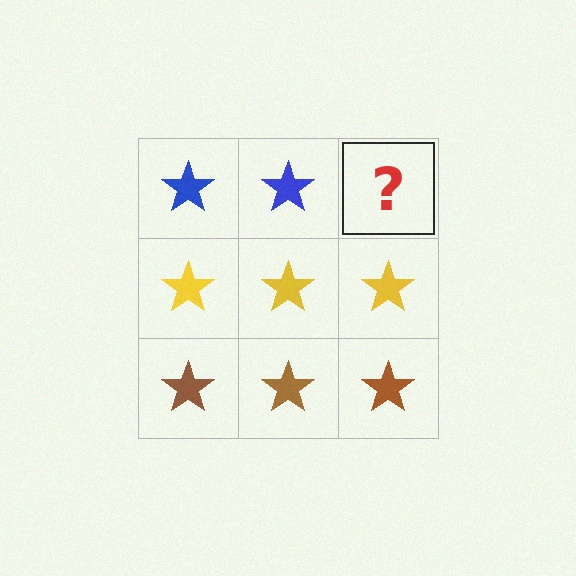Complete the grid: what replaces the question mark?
The question mark should be replaced with a blue star.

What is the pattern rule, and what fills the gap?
The rule is that each row has a consistent color. The gap should be filled with a blue star.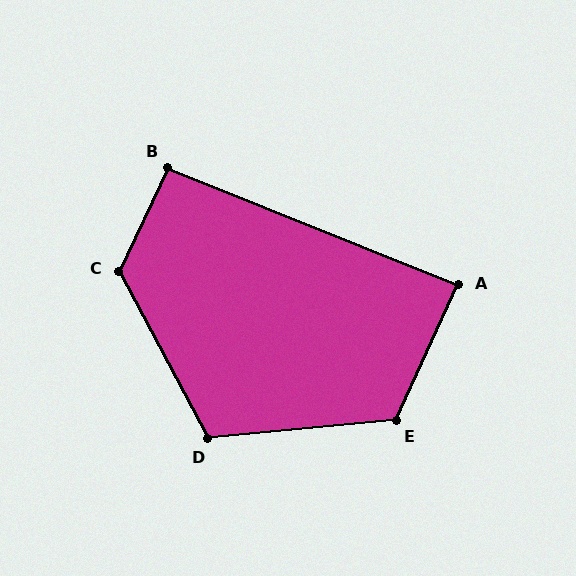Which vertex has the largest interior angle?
C, at approximately 127 degrees.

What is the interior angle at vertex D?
Approximately 112 degrees (obtuse).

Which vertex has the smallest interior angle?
A, at approximately 87 degrees.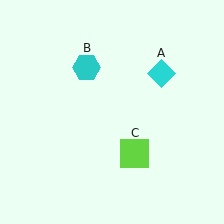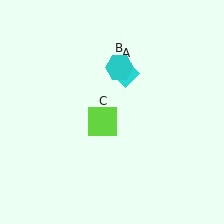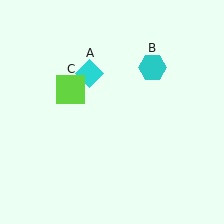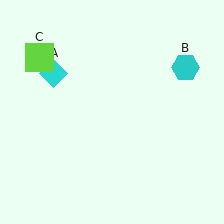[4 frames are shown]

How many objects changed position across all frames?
3 objects changed position: cyan diamond (object A), cyan hexagon (object B), lime square (object C).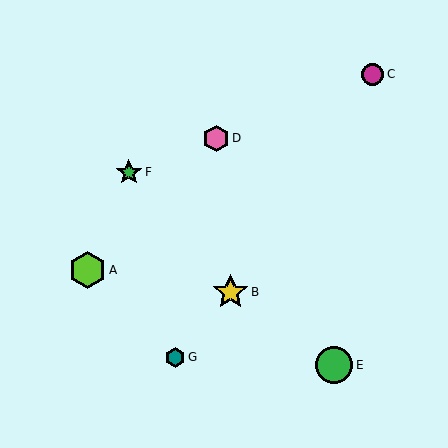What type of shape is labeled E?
Shape E is a green circle.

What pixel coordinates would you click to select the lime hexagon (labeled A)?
Click at (87, 270) to select the lime hexagon A.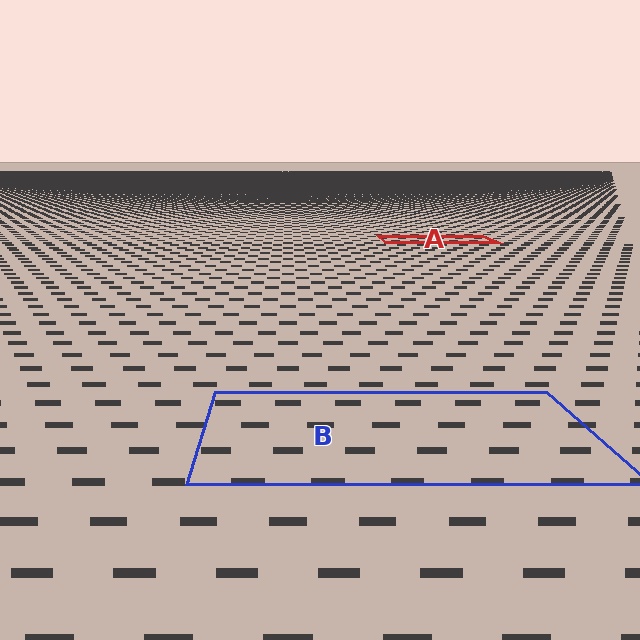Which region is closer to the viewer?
Region B is closer. The texture elements there are larger and more spread out.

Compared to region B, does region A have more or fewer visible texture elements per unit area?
Region A has more texture elements per unit area — they are packed more densely because it is farther away.